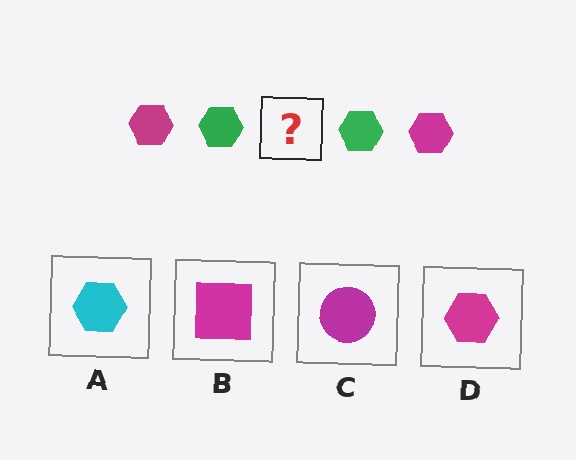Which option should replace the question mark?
Option D.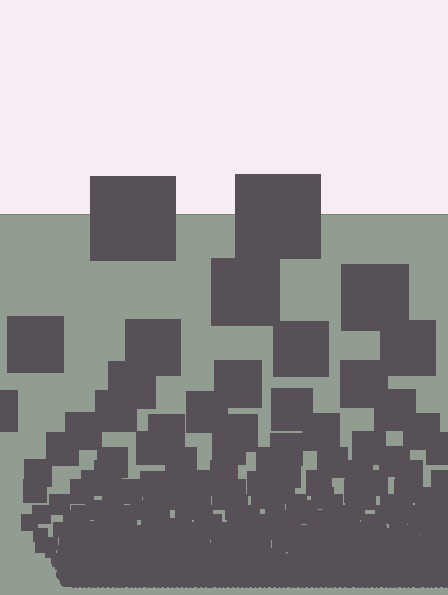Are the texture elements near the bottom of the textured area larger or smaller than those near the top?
Smaller. The gradient is inverted — elements near the bottom are smaller and denser.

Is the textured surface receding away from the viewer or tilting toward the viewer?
The surface appears to tilt toward the viewer. Texture elements get larger and sparser toward the top.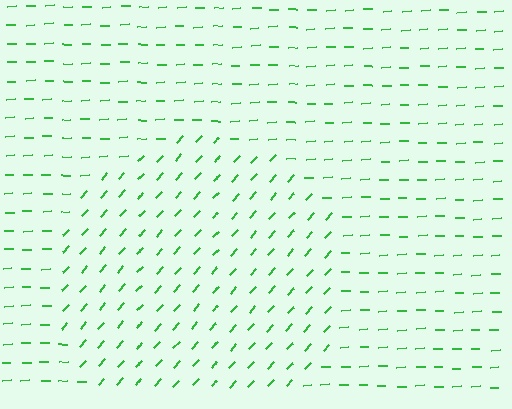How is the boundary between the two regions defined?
The boundary is defined purely by a change in line orientation (approximately 45 degrees difference). All lines are the same color and thickness.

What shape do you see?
I see a circle.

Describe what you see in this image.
The image is filled with small green line segments. A circle region in the image has lines oriented differently from the surrounding lines, creating a visible texture boundary.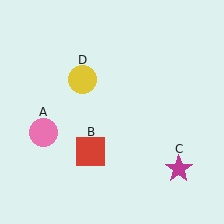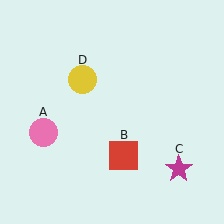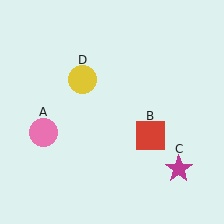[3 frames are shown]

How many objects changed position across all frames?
1 object changed position: red square (object B).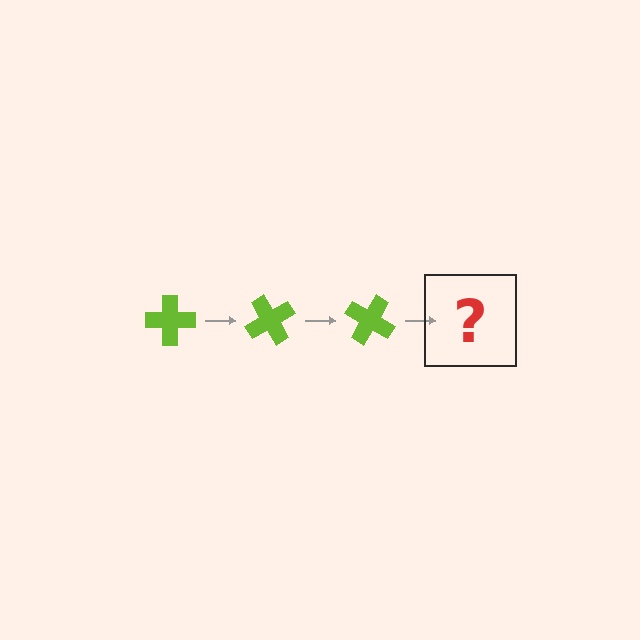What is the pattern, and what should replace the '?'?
The pattern is that the cross rotates 60 degrees each step. The '?' should be a lime cross rotated 180 degrees.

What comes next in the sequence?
The next element should be a lime cross rotated 180 degrees.